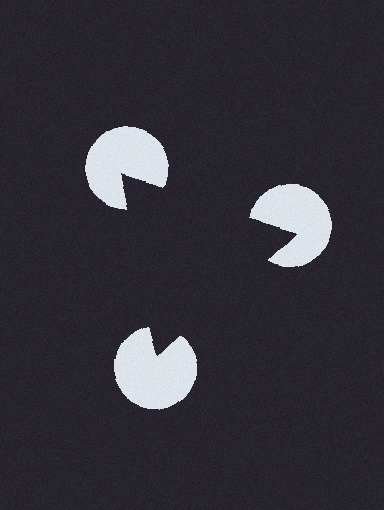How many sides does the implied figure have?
3 sides.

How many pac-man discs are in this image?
There are 3 — one at each vertex of the illusory triangle.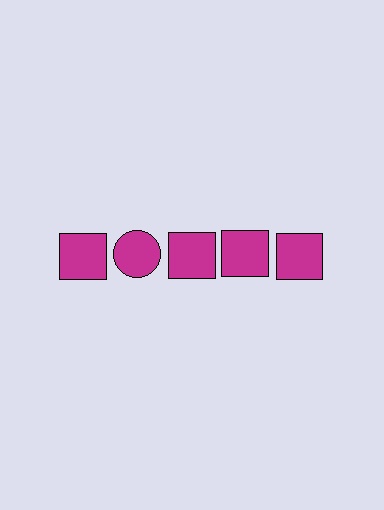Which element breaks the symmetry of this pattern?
The magenta circle in the top row, second from left column breaks the symmetry. All other shapes are magenta squares.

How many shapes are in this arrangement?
There are 5 shapes arranged in a grid pattern.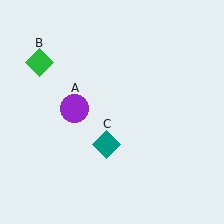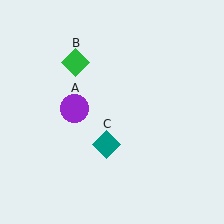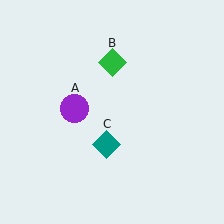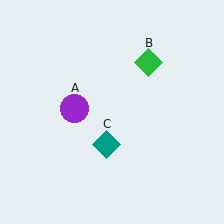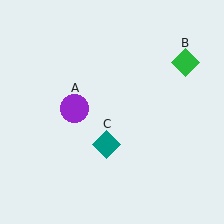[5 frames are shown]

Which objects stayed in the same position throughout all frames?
Purple circle (object A) and teal diamond (object C) remained stationary.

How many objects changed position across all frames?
1 object changed position: green diamond (object B).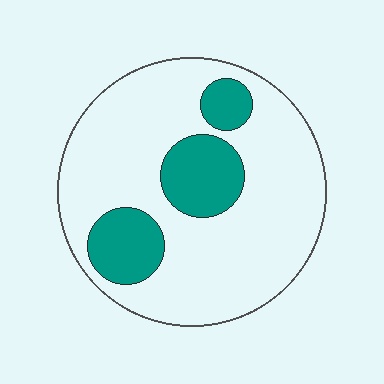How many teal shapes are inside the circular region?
3.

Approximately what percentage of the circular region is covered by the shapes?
Approximately 20%.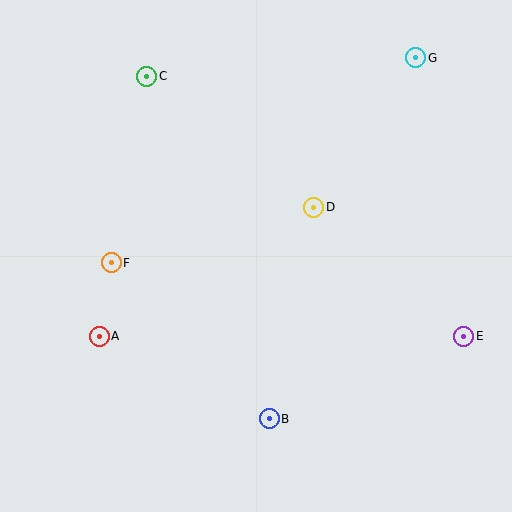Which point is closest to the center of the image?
Point D at (314, 207) is closest to the center.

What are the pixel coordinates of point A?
Point A is at (99, 336).